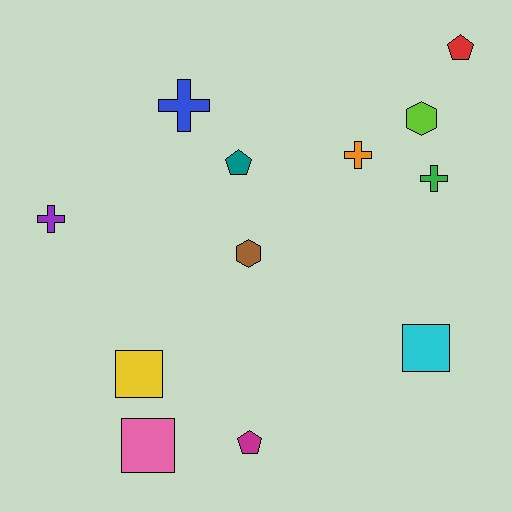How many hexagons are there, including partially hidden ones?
There are 2 hexagons.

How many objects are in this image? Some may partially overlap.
There are 12 objects.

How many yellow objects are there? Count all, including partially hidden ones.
There is 1 yellow object.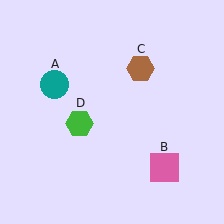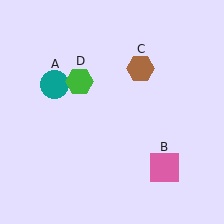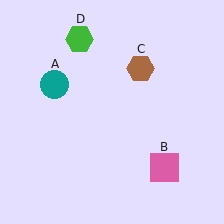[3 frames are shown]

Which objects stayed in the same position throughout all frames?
Teal circle (object A) and pink square (object B) and brown hexagon (object C) remained stationary.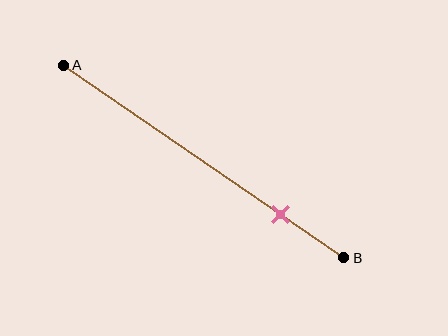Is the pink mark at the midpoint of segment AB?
No, the mark is at about 75% from A, not at the 50% midpoint.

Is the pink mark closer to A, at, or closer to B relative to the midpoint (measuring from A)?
The pink mark is closer to point B than the midpoint of segment AB.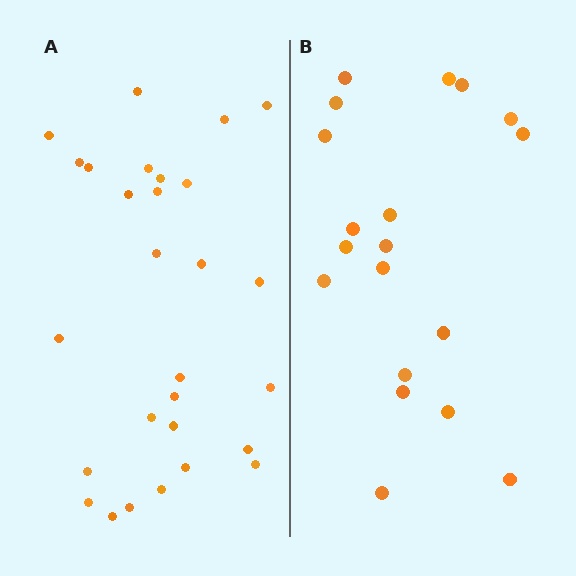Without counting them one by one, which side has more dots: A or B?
Region A (the left region) has more dots.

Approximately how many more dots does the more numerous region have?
Region A has roughly 8 or so more dots than region B.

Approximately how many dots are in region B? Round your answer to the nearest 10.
About 20 dots. (The exact count is 19, which rounds to 20.)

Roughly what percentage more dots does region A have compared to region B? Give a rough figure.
About 45% more.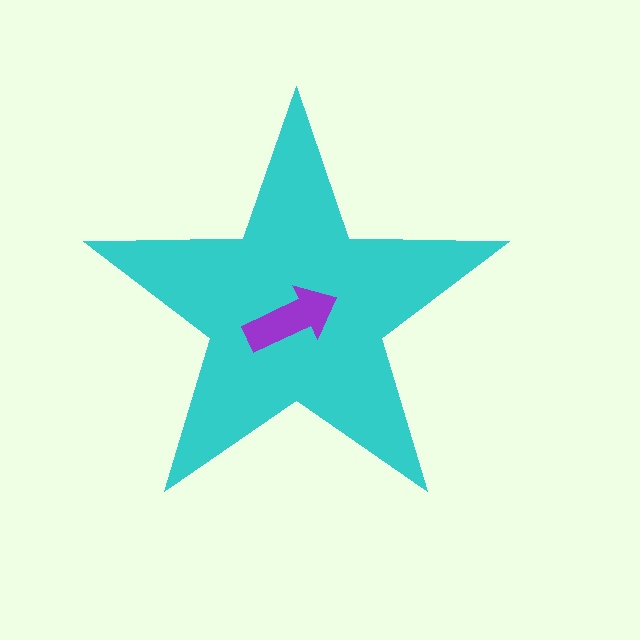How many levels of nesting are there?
2.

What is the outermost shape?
The cyan star.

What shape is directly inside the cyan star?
The purple arrow.